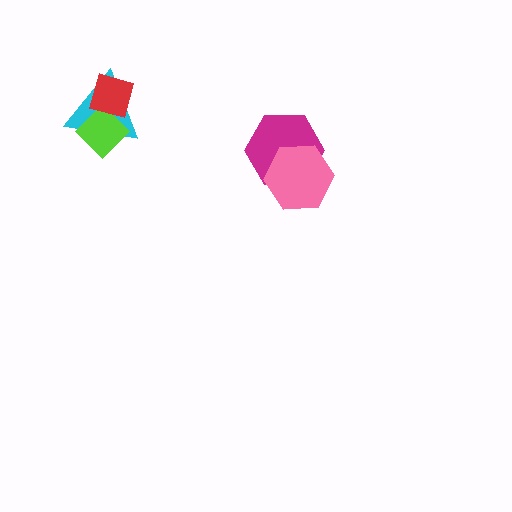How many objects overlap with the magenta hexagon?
1 object overlaps with the magenta hexagon.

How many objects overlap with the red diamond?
2 objects overlap with the red diamond.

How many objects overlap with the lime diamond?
2 objects overlap with the lime diamond.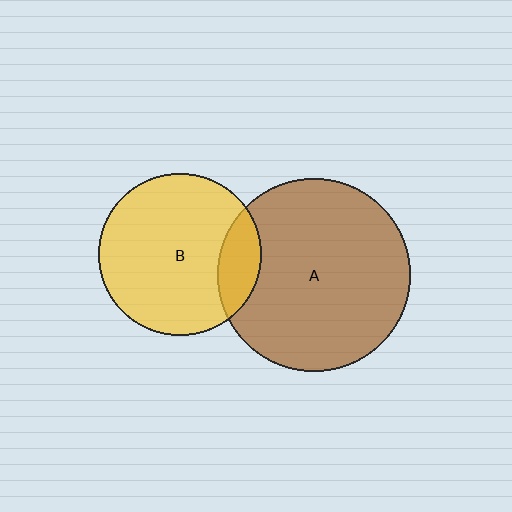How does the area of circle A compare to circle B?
Approximately 1.4 times.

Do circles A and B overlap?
Yes.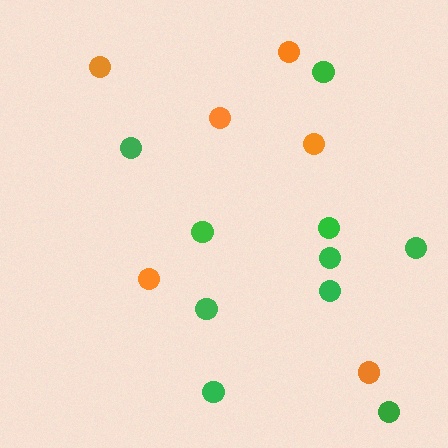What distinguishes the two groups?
There are 2 groups: one group of green circles (10) and one group of orange circles (6).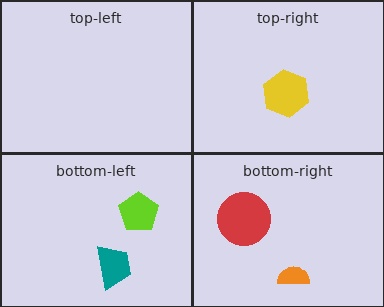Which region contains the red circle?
The bottom-right region.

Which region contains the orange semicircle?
The bottom-right region.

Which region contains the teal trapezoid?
The bottom-left region.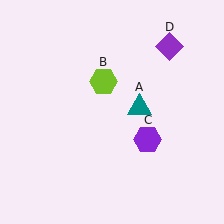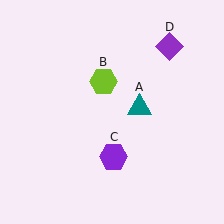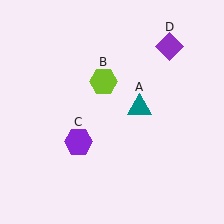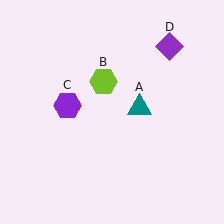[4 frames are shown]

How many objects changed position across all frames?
1 object changed position: purple hexagon (object C).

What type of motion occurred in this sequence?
The purple hexagon (object C) rotated clockwise around the center of the scene.